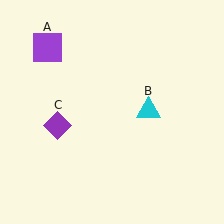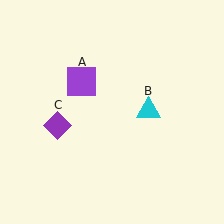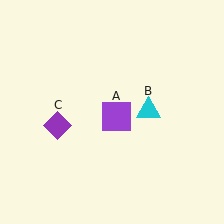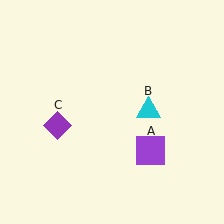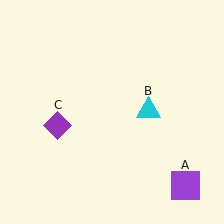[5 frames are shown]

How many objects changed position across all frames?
1 object changed position: purple square (object A).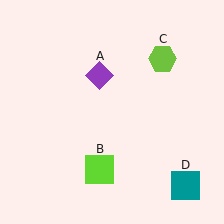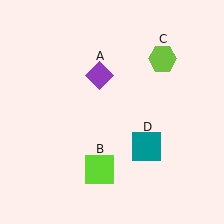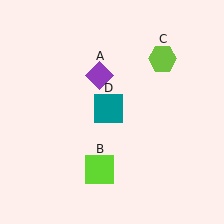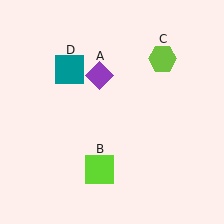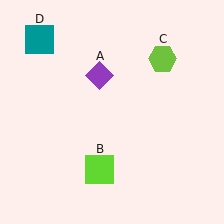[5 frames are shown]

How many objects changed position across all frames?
1 object changed position: teal square (object D).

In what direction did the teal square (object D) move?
The teal square (object D) moved up and to the left.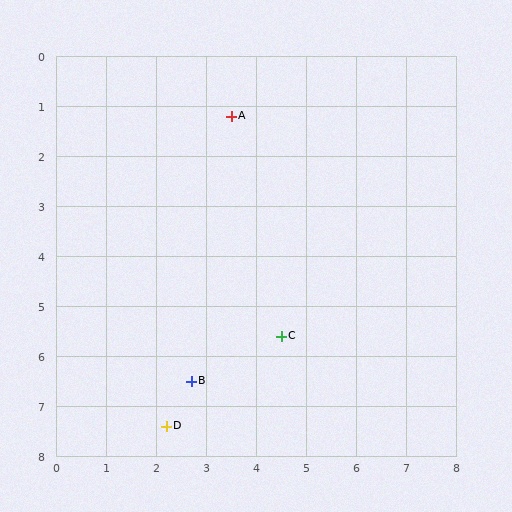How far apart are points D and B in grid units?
Points D and B are about 1.0 grid units apart.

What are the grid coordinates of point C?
Point C is at approximately (4.5, 5.6).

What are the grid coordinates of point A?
Point A is at approximately (3.5, 1.2).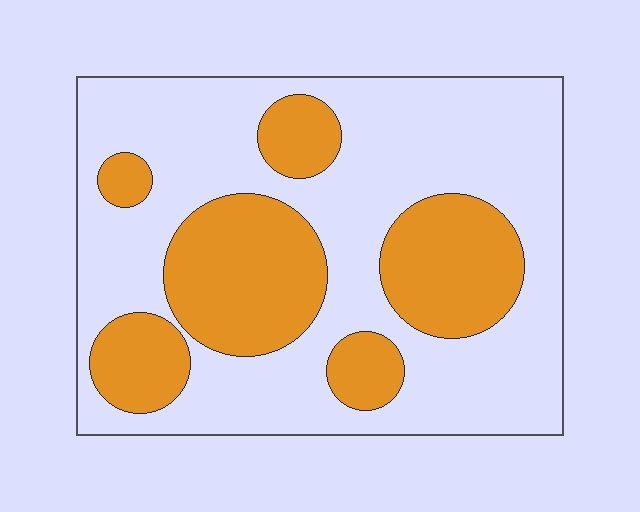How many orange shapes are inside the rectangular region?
6.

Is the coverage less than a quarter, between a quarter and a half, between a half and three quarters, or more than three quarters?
Between a quarter and a half.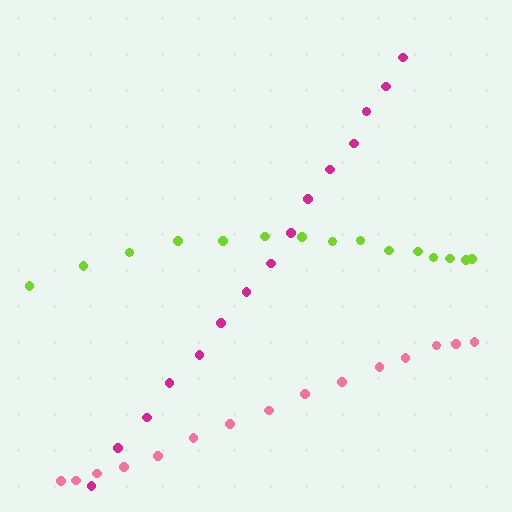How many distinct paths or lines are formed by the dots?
There are 3 distinct paths.